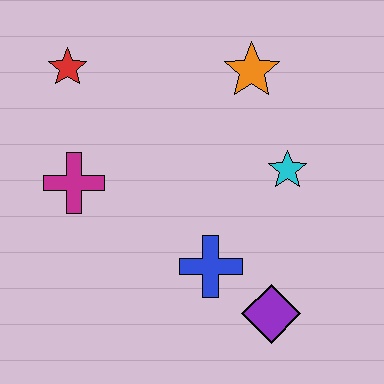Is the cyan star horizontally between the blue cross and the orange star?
No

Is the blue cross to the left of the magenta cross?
No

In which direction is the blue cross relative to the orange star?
The blue cross is below the orange star.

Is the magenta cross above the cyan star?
No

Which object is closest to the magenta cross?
The red star is closest to the magenta cross.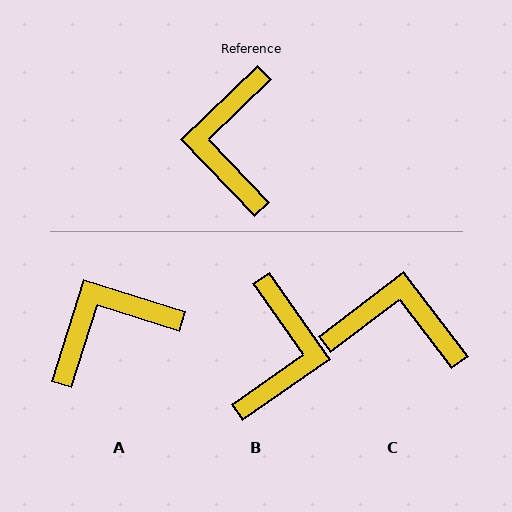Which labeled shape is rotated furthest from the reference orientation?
B, about 171 degrees away.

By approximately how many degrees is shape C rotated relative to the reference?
Approximately 96 degrees clockwise.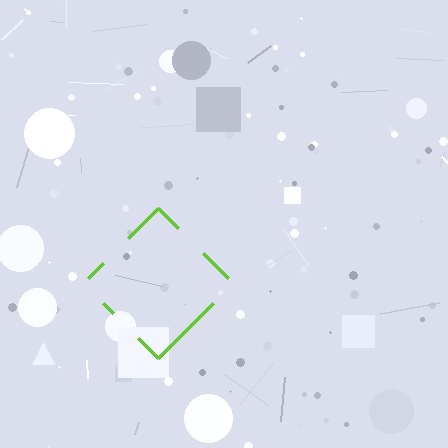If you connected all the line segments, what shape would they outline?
They would outline a diamond.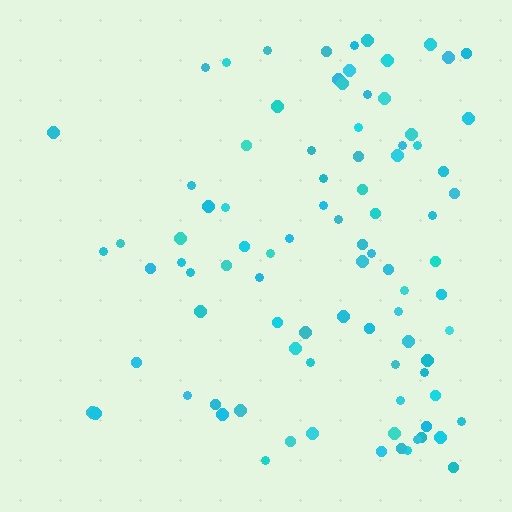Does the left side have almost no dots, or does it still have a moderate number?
Still a moderate number, just noticeably fewer than the right.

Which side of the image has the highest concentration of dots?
The right.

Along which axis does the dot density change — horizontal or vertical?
Horizontal.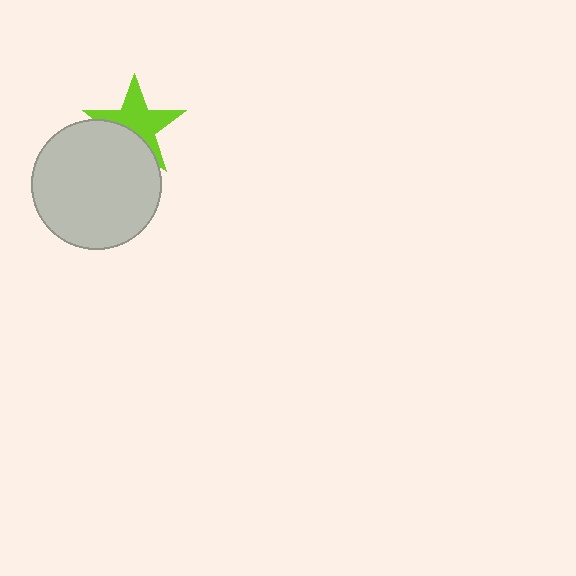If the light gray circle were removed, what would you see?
You would see the complete lime star.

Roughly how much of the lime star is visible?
About half of it is visible (roughly 63%).